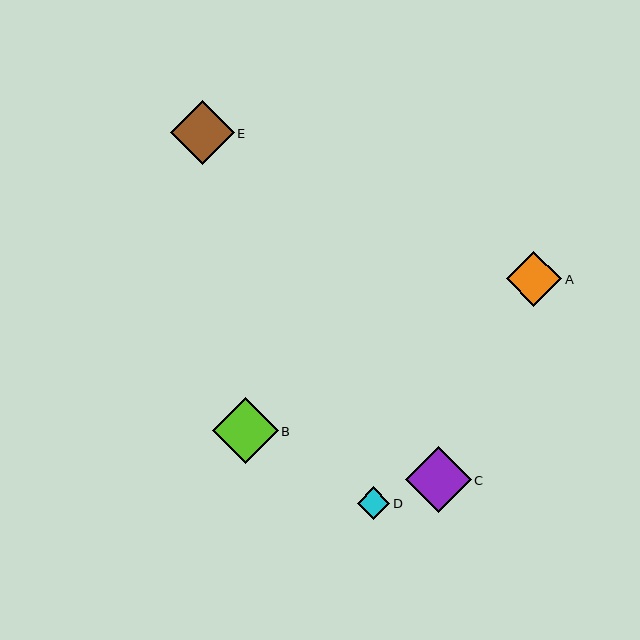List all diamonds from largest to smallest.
From largest to smallest: C, B, E, A, D.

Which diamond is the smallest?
Diamond D is the smallest with a size of approximately 33 pixels.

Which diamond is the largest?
Diamond C is the largest with a size of approximately 66 pixels.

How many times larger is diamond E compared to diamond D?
Diamond E is approximately 2.0 times the size of diamond D.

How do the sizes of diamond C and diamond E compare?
Diamond C and diamond E are approximately the same size.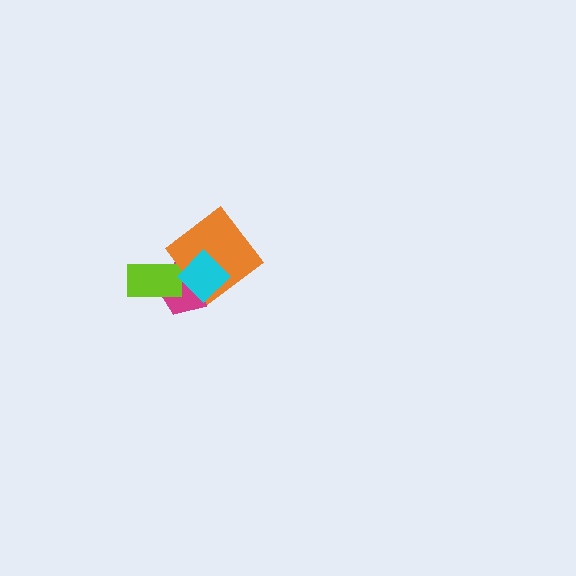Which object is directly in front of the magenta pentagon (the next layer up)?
The lime rectangle is directly in front of the magenta pentagon.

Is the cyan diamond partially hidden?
No, no other shape covers it.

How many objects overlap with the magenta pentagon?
3 objects overlap with the magenta pentagon.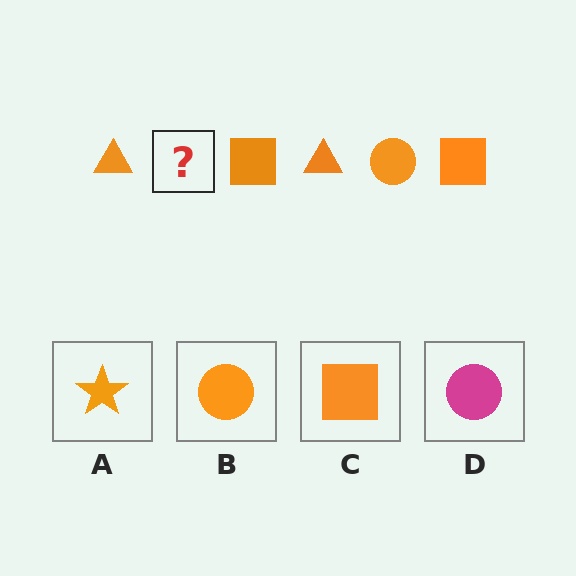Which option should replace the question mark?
Option B.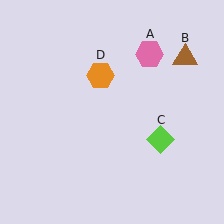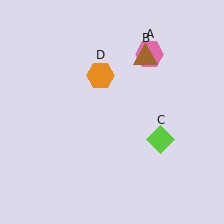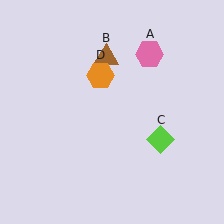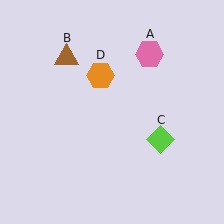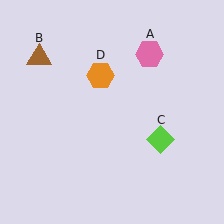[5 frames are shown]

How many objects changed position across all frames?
1 object changed position: brown triangle (object B).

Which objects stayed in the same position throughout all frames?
Pink hexagon (object A) and lime diamond (object C) and orange hexagon (object D) remained stationary.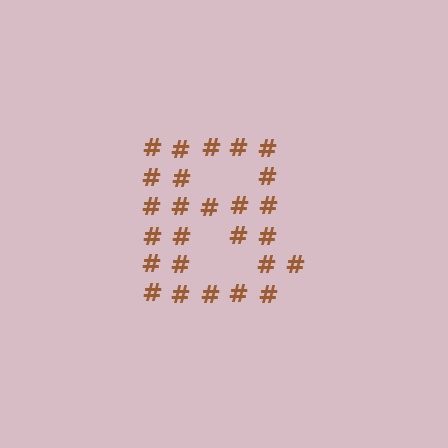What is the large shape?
The large shape is the letter B.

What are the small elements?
The small elements are hash symbols.